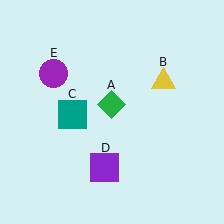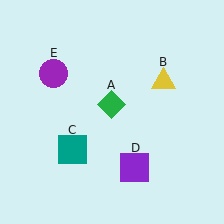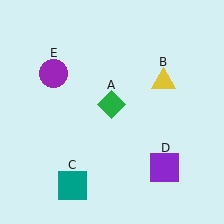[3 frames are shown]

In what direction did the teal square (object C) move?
The teal square (object C) moved down.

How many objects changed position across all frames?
2 objects changed position: teal square (object C), purple square (object D).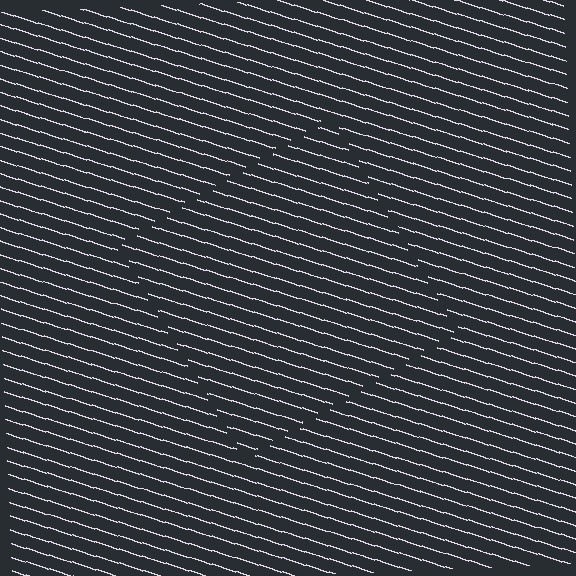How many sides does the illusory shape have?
4 sides — the line-ends trace a square.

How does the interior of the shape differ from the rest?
The interior of the shape contains the same grating, shifted by half a period — the contour is defined by the phase discontinuity where line-ends from the inner and outer gratings abut.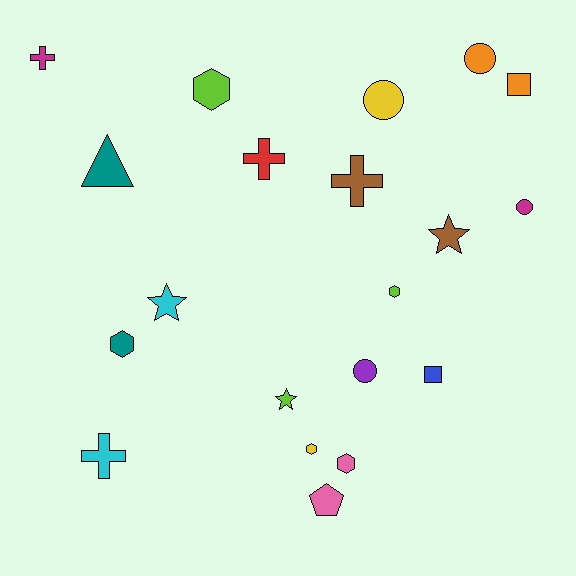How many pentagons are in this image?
There is 1 pentagon.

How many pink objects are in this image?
There are 2 pink objects.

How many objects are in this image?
There are 20 objects.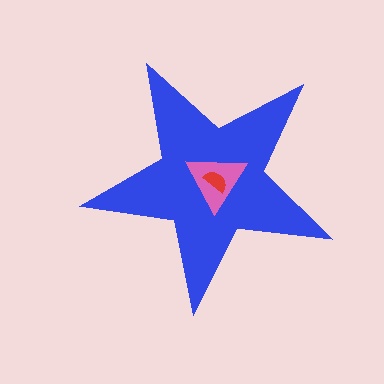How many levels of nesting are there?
3.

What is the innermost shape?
The red semicircle.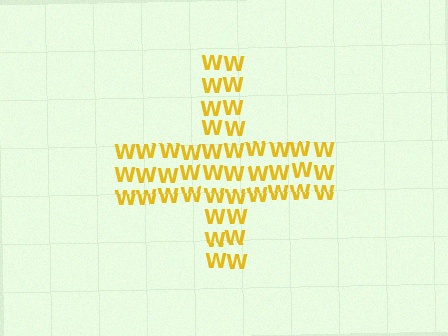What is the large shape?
The large shape is a cross.